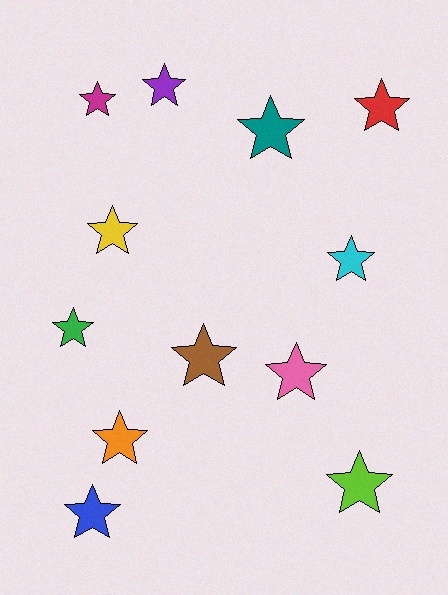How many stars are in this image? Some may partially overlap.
There are 12 stars.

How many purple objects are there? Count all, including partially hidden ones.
There is 1 purple object.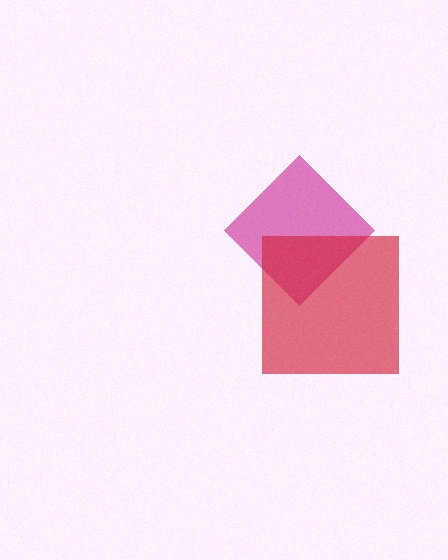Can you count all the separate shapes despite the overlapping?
Yes, there are 2 separate shapes.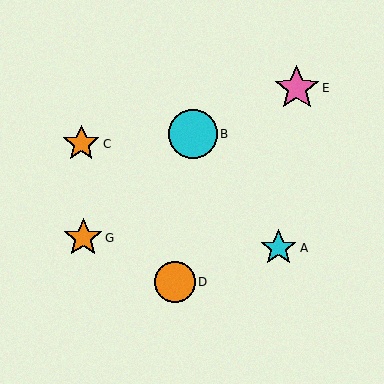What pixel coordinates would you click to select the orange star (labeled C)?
Click at (81, 144) to select the orange star C.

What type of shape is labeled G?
Shape G is an orange star.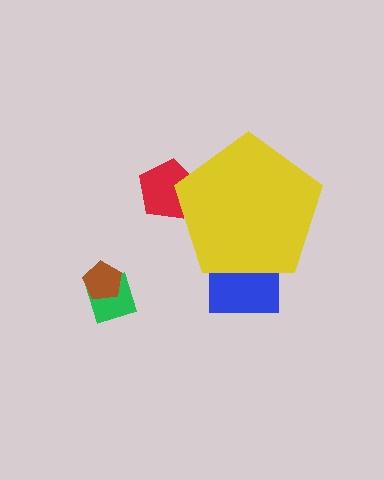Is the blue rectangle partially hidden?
Yes, the blue rectangle is partially hidden behind the yellow pentagon.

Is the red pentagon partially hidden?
Yes, the red pentagon is partially hidden behind the yellow pentagon.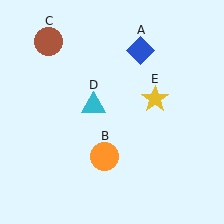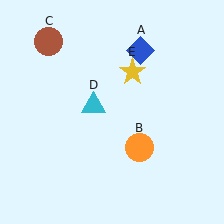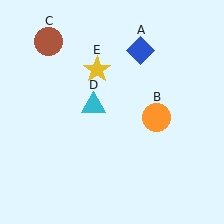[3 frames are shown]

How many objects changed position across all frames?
2 objects changed position: orange circle (object B), yellow star (object E).